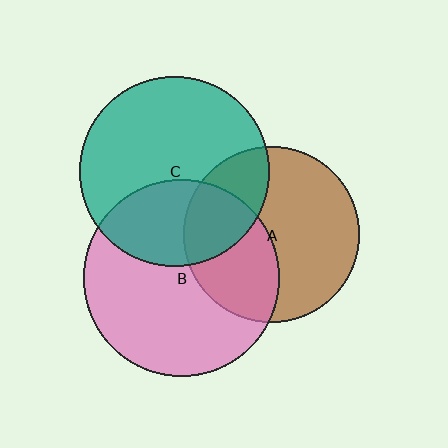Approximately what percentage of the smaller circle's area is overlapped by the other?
Approximately 40%.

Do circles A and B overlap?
Yes.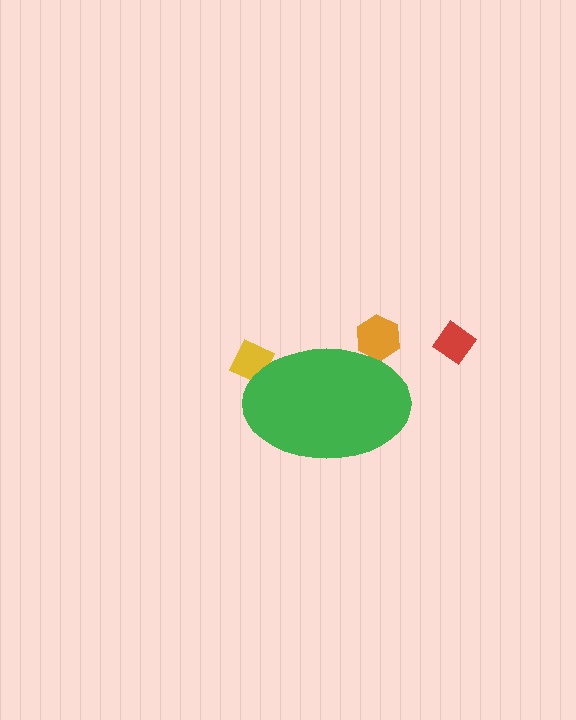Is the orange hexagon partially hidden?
Yes, the orange hexagon is partially hidden behind the green ellipse.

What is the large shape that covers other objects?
A green ellipse.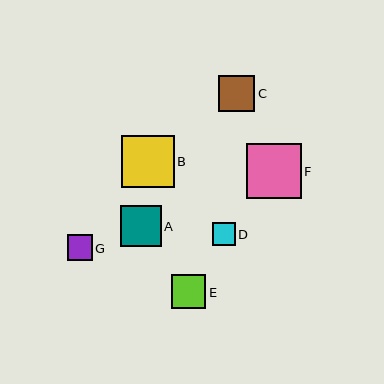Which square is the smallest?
Square D is the smallest with a size of approximately 23 pixels.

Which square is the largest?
Square F is the largest with a size of approximately 55 pixels.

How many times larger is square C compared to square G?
Square C is approximately 1.4 times the size of square G.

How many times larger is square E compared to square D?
Square E is approximately 1.5 times the size of square D.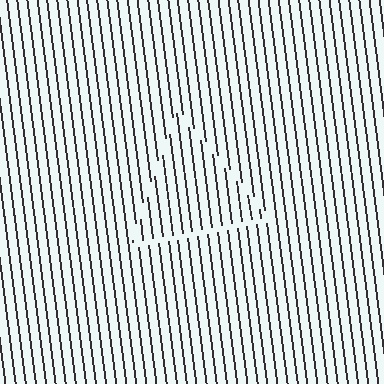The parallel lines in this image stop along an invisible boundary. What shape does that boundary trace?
An illusory triangle. The interior of the shape contains the same grating, shifted by half a period — the contour is defined by the phase discontinuity where line-ends from the inner and outer gratings abut.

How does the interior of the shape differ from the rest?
The interior of the shape contains the same grating, shifted by half a period — the contour is defined by the phase discontinuity where line-ends from the inner and outer gratings abut.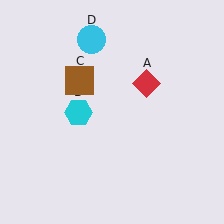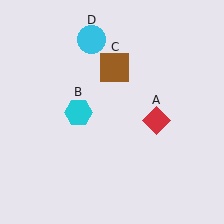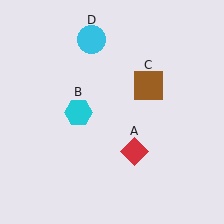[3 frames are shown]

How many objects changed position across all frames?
2 objects changed position: red diamond (object A), brown square (object C).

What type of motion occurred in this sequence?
The red diamond (object A), brown square (object C) rotated clockwise around the center of the scene.